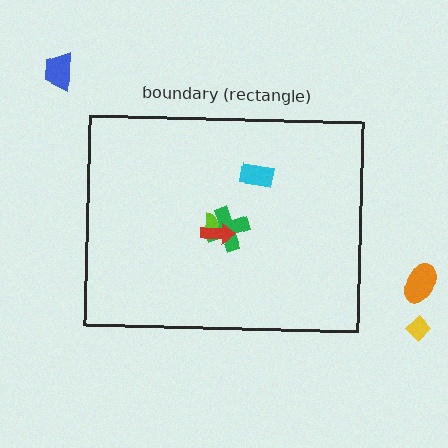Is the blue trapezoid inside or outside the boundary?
Outside.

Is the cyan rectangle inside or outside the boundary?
Inside.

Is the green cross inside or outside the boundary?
Inside.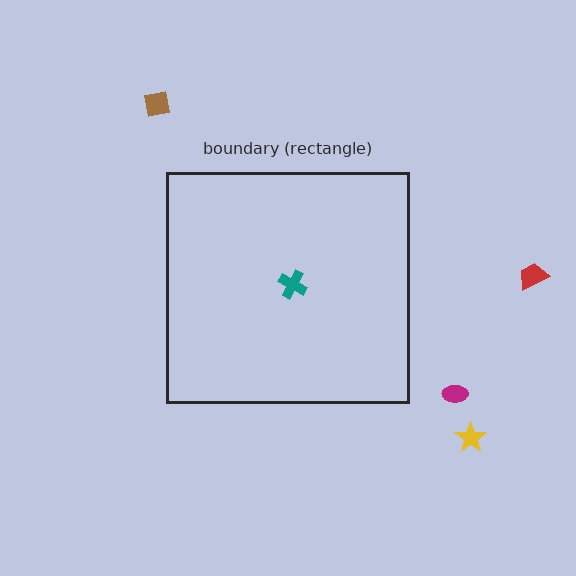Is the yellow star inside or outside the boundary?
Outside.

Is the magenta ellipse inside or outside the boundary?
Outside.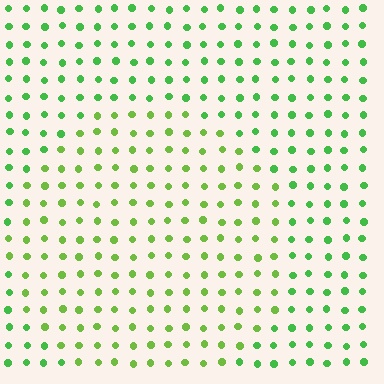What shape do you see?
I see a circle.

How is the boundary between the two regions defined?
The boundary is defined purely by a slight shift in hue (about 26 degrees). Spacing, size, and orientation are identical on both sides.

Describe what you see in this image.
The image is filled with small green elements in a uniform arrangement. A circle-shaped region is visible where the elements are tinted to a slightly different hue, forming a subtle color boundary.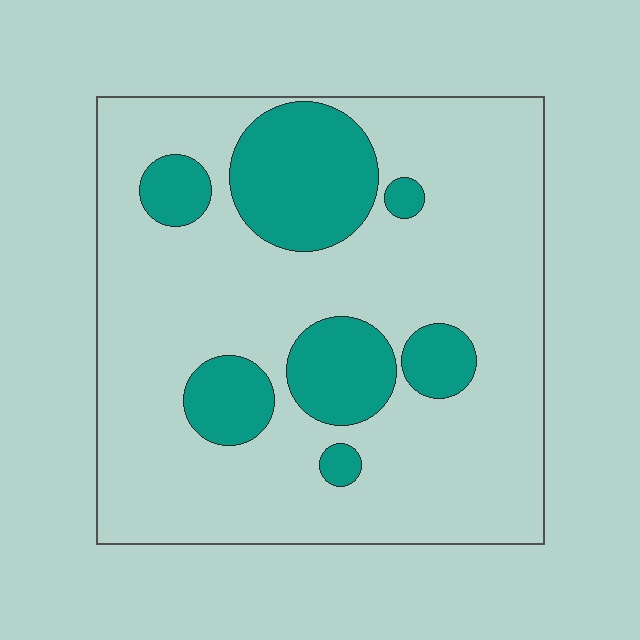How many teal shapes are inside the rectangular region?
7.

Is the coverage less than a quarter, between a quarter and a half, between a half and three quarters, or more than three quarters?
Less than a quarter.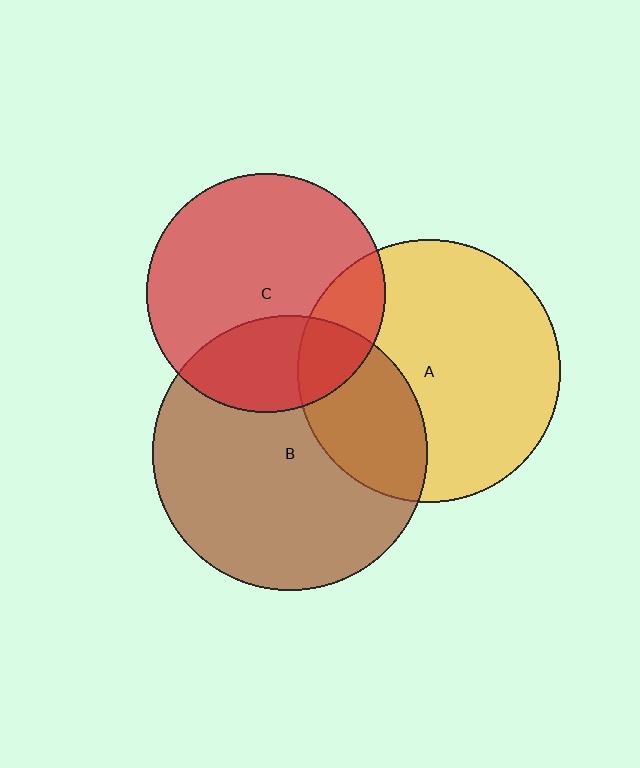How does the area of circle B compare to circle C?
Approximately 1.3 times.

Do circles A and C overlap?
Yes.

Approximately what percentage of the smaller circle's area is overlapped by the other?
Approximately 20%.